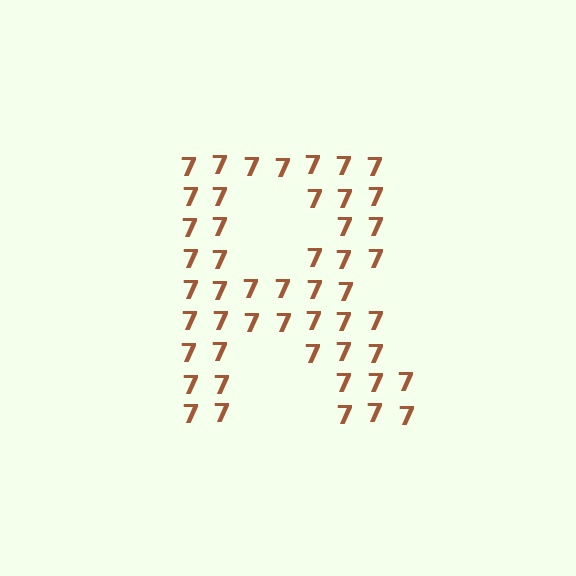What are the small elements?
The small elements are digit 7's.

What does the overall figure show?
The overall figure shows the letter R.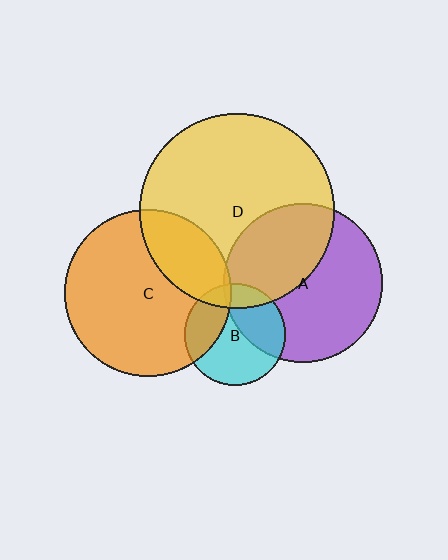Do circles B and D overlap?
Yes.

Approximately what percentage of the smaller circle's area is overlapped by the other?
Approximately 15%.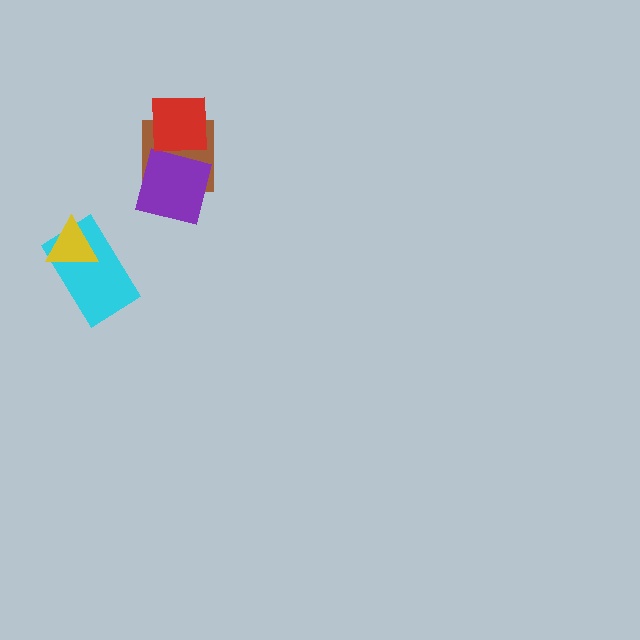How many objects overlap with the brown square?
2 objects overlap with the brown square.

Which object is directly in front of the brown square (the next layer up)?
The purple square is directly in front of the brown square.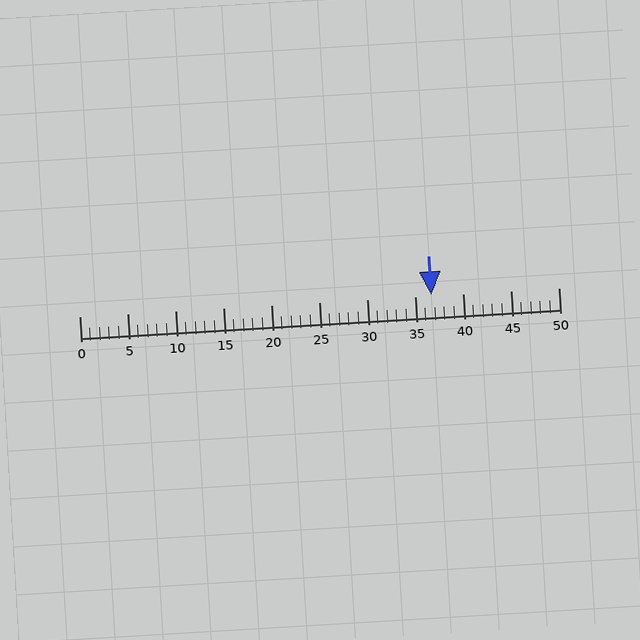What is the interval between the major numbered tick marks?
The major tick marks are spaced 5 units apart.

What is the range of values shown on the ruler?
The ruler shows values from 0 to 50.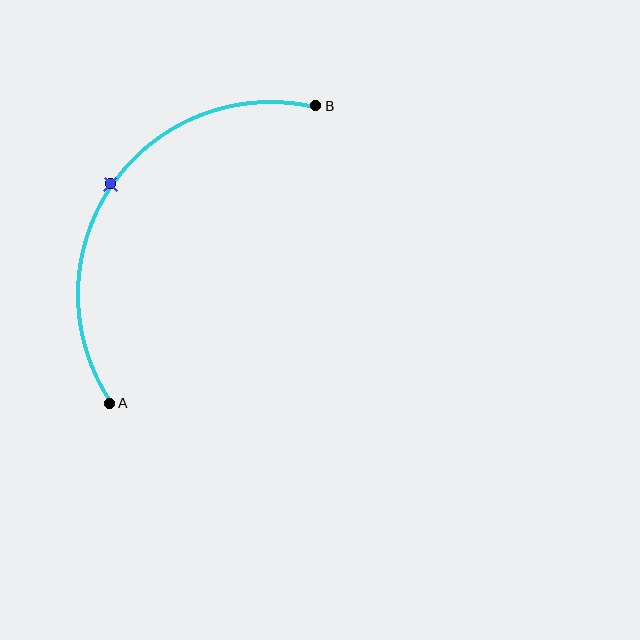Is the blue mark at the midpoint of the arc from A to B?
Yes. The blue mark lies on the arc at equal arc-length from both A and B — it is the arc midpoint.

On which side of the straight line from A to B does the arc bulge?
The arc bulges above and to the left of the straight line connecting A and B.